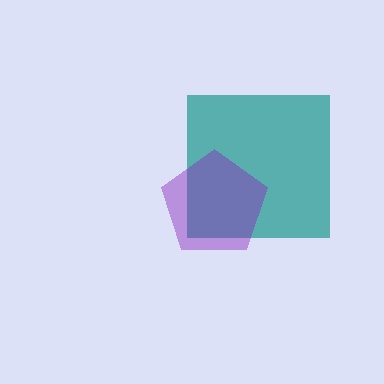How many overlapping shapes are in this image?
There are 2 overlapping shapes in the image.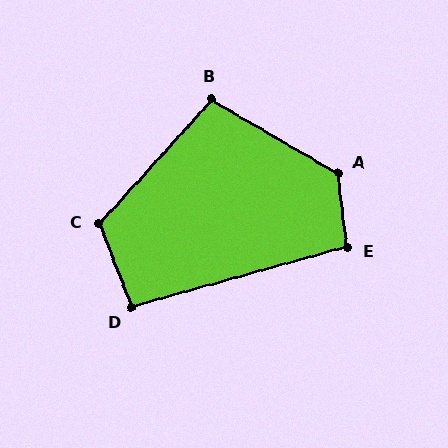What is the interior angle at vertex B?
Approximately 102 degrees (obtuse).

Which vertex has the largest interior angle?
A, at approximately 127 degrees.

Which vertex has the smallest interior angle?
D, at approximately 95 degrees.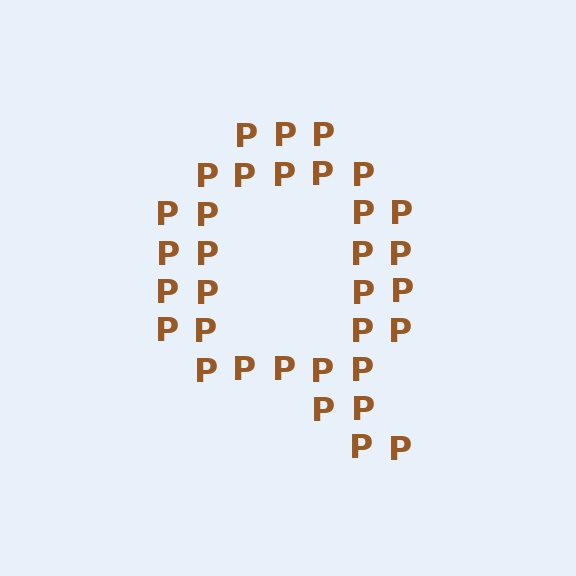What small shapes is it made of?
It is made of small letter P's.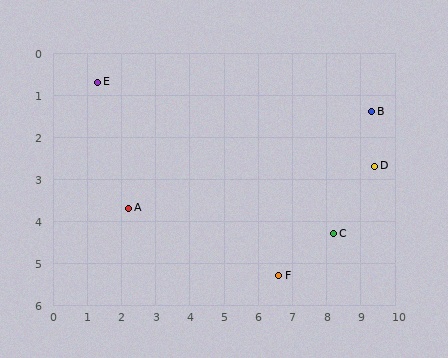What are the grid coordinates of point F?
Point F is at approximately (6.6, 5.3).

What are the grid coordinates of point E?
Point E is at approximately (1.3, 0.7).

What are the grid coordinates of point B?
Point B is at approximately (9.3, 1.4).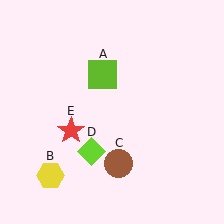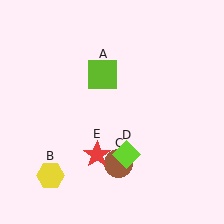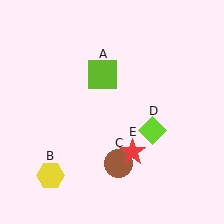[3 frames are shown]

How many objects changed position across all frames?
2 objects changed position: lime diamond (object D), red star (object E).